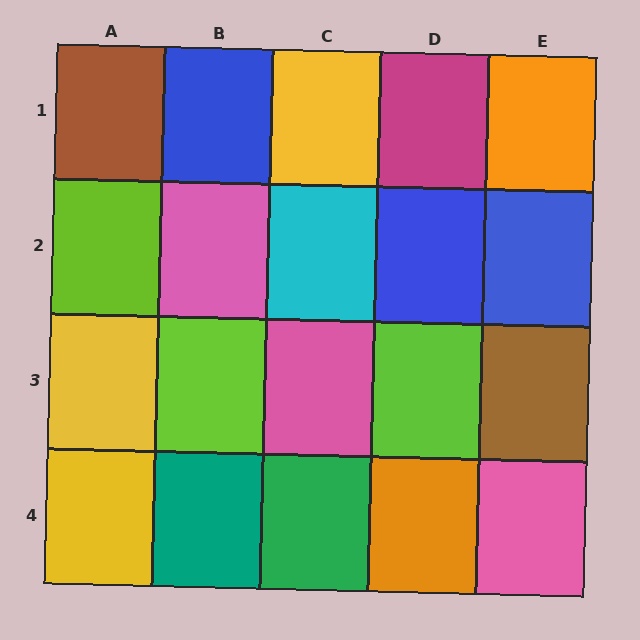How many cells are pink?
3 cells are pink.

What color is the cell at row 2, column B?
Pink.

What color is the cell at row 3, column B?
Lime.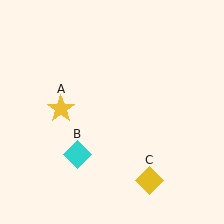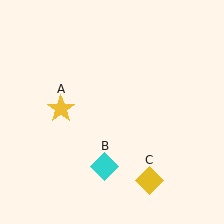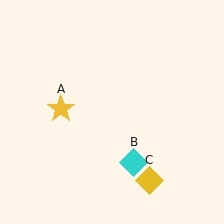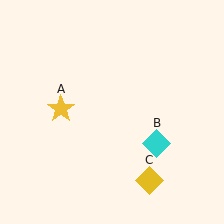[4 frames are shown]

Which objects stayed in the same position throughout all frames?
Yellow star (object A) and yellow diamond (object C) remained stationary.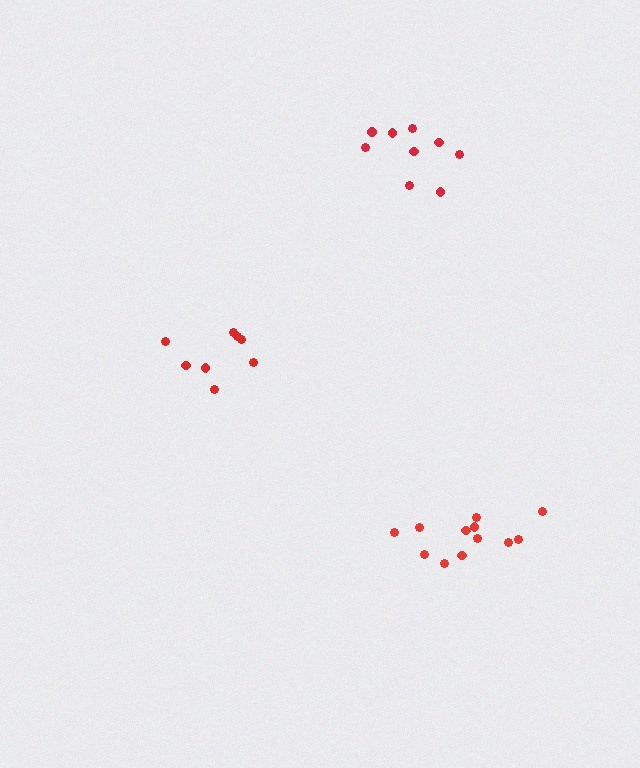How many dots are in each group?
Group 1: 12 dots, Group 2: 9 dots, Group 3: 8 dots (29 total).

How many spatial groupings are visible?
There are 3 spatial groupings.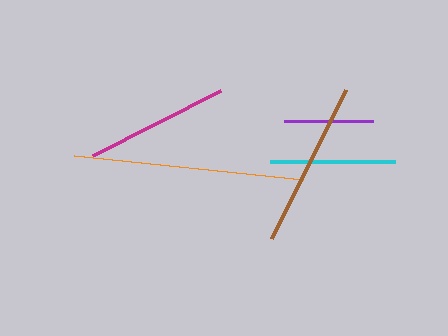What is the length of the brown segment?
The brown segment is approximately 167 pixels long.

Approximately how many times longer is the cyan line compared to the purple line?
The cyan line is approximately 1.4 times the length of the purple line.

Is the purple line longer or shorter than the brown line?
The brown line is longer than the purple line.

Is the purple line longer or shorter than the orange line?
The orange line is longer than the purple line.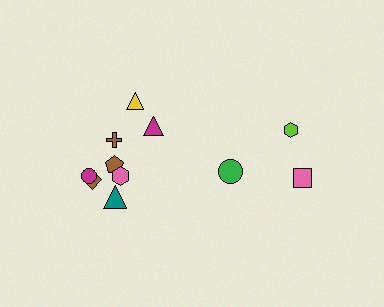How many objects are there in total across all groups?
There are 11 objects.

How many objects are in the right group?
There are 3 objects.